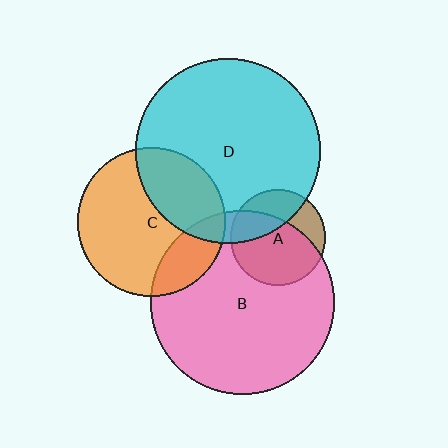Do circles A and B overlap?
Yes.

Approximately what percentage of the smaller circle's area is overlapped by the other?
Approximately 65%.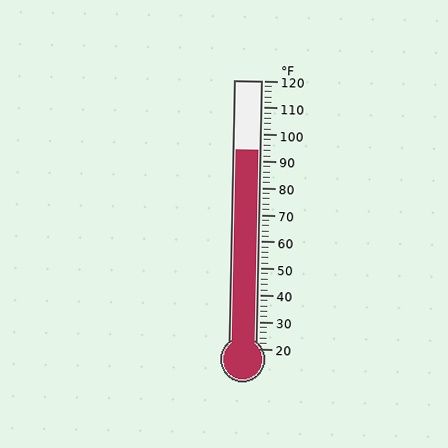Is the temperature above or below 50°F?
The temperature is above 50°F.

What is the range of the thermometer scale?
The thermometer scale ranges from 20°F to 120°F.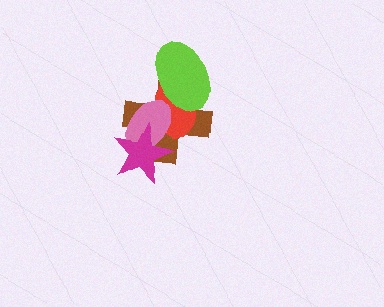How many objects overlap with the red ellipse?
3 objects overlap with the red ellipse.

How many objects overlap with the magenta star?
2 objects overlap with the magenta star.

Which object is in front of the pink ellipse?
The magenta star is in front of the pink ellipse.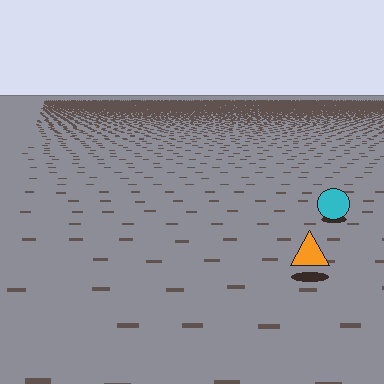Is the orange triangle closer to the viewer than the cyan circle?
Yes. The orange triangle is closer — you can tell from the texture gradient: the ground texture is coarser near it.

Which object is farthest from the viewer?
The cyan circle is farthest from the viewer. It appears smaller and the ground texture around it is denser.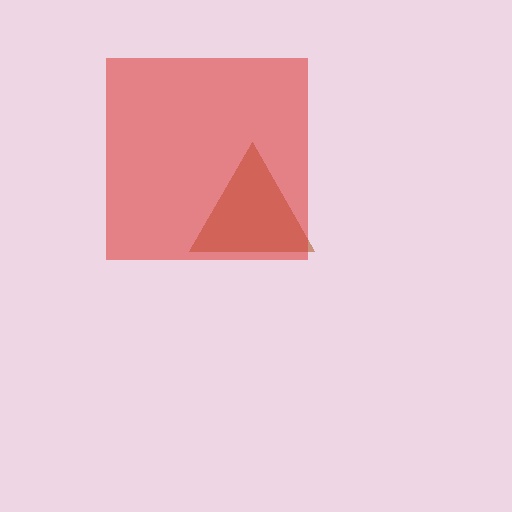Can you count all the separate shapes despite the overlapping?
Yes, there are 2 separate shapes.